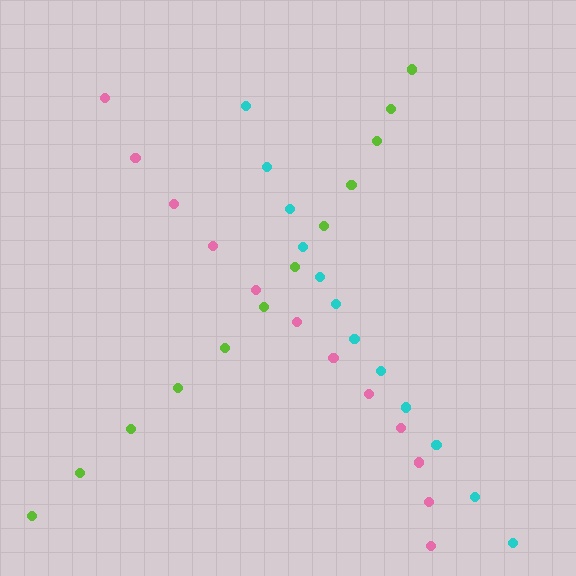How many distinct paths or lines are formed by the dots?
There are 3 distinct paths.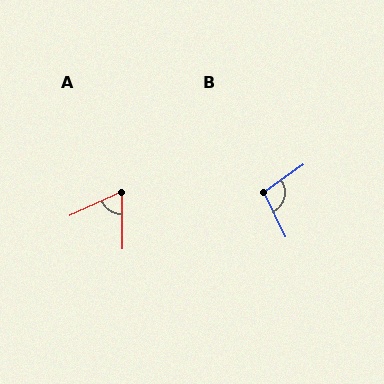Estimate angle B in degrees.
Approximately 100 degrees.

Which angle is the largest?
B, at approximately 100 degrees.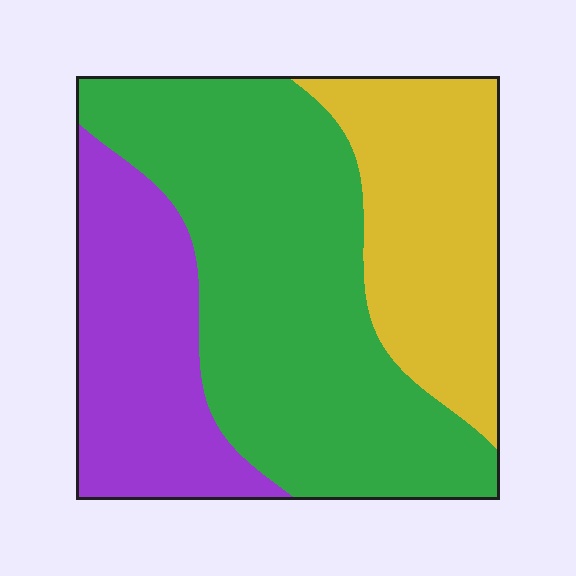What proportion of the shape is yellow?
Yellow takes up about one quarter (1/4) of the shape.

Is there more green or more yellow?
Green.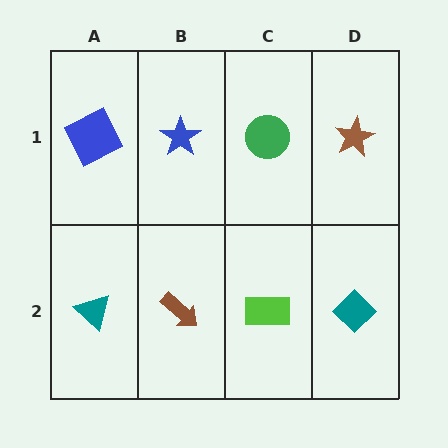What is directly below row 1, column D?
A teal diamond.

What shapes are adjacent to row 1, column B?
A brown arrow (row 2, column B), a blue square (row 1, column A), a green circle (row 1, column C).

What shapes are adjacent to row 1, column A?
A teal triangle (row 2, column A), a blue star (row 1, column B).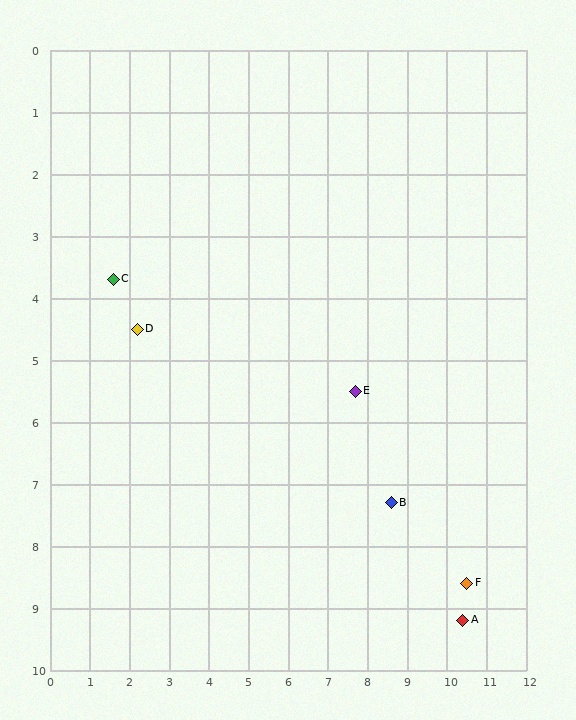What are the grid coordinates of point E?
Point E is at approximately (7.7, 5.5).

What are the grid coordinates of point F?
Point F is at approximately (10.5, 8.6).